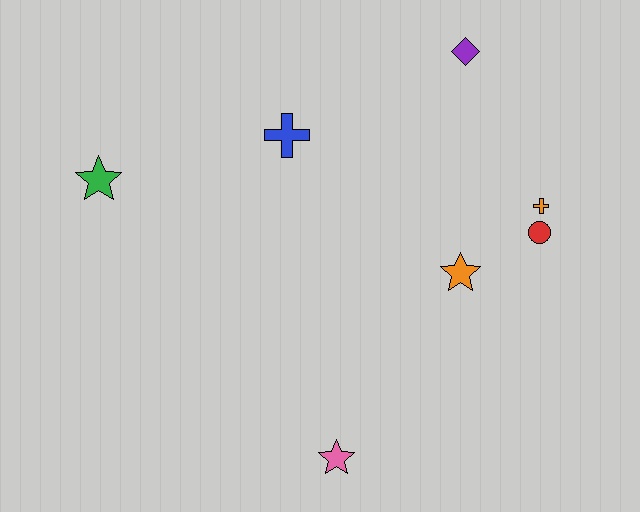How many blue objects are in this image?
There is 1 blue object.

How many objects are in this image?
There are 7 objects.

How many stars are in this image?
There are 3 stars.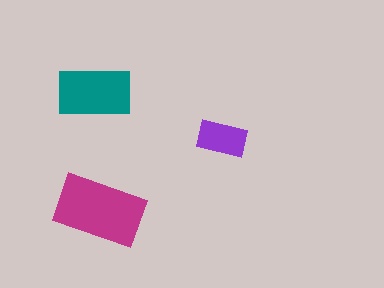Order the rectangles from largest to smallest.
the magenta one, the teal one, the purple one.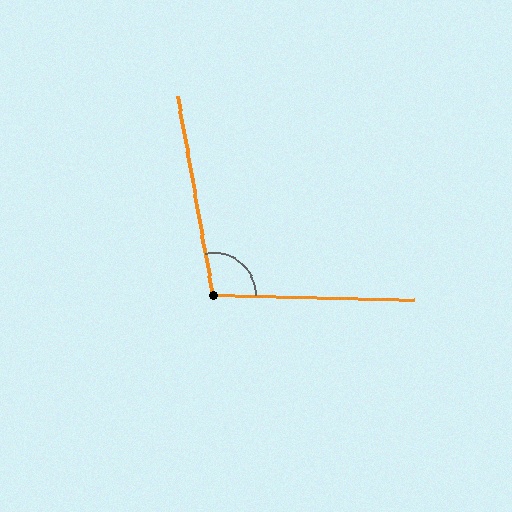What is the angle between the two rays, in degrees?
Approximately 101 degrees.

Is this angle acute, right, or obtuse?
It is obtuse.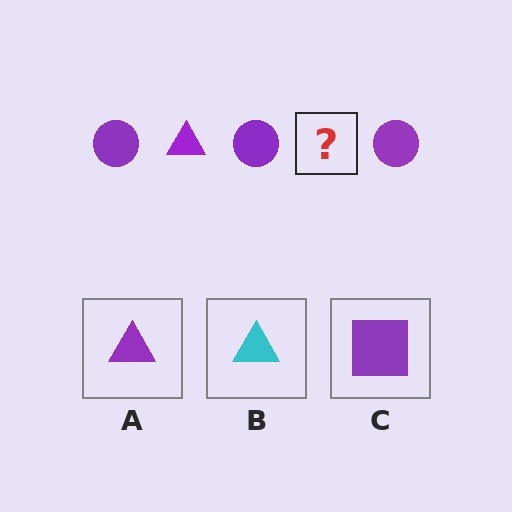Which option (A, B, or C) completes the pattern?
A.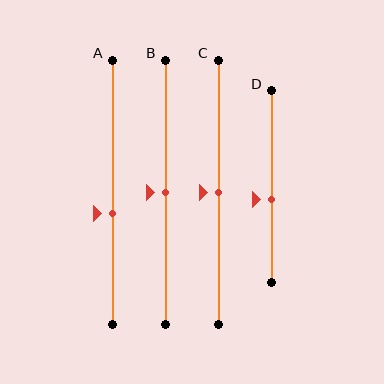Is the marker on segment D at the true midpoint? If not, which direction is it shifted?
No, the marker on segment D is shifted downward by about 7% of the segment length.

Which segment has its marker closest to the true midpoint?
Segment B has its marker closest to the true midpoint.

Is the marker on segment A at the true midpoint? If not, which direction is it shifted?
No, the marker on segment A is shifted downward by about 8% of the segment length.